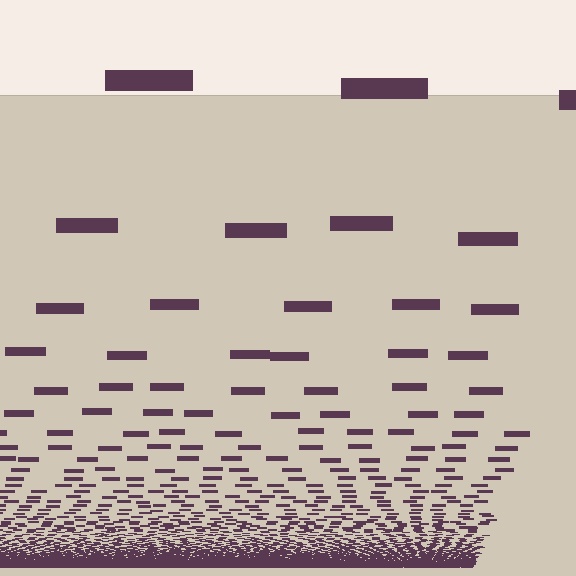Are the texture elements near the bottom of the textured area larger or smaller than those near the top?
Smaller. The gradient is inverted — elements near the bottom are smaller and denser.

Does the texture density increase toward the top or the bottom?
Density increases toward the bottom.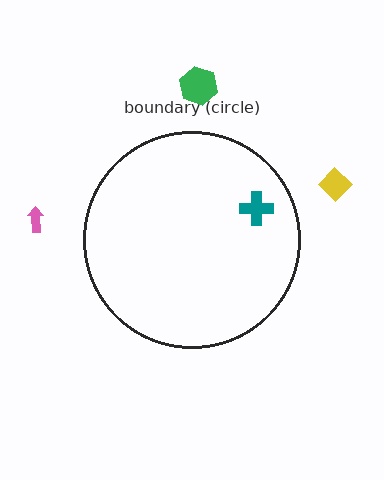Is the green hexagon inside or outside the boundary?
Outside.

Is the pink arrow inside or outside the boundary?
Outside.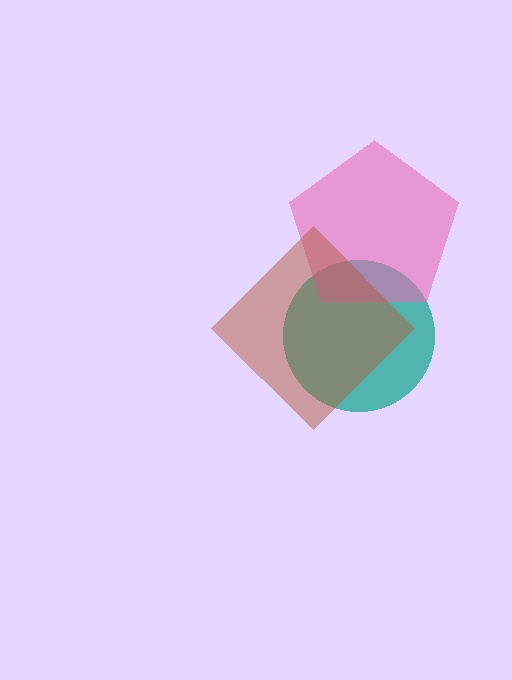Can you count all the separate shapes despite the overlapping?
Yes, there are 3 separate shapes.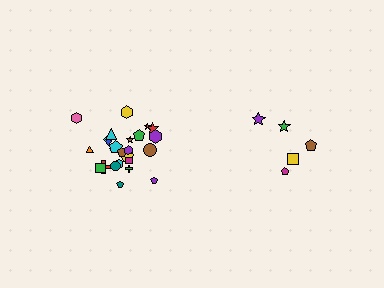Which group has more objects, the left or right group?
The left group.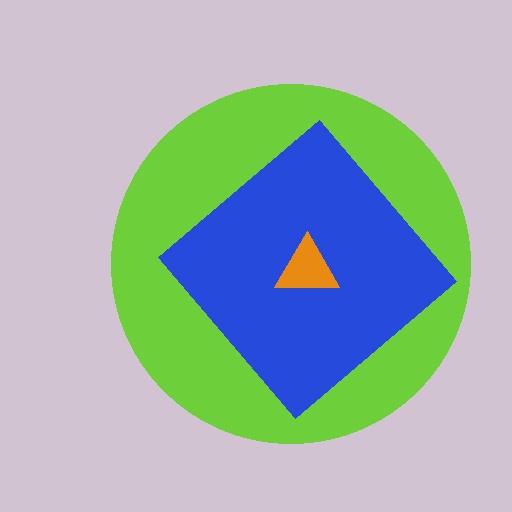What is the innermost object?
The orange triangle.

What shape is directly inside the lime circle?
The blue diamond.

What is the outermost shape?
The lime circle.